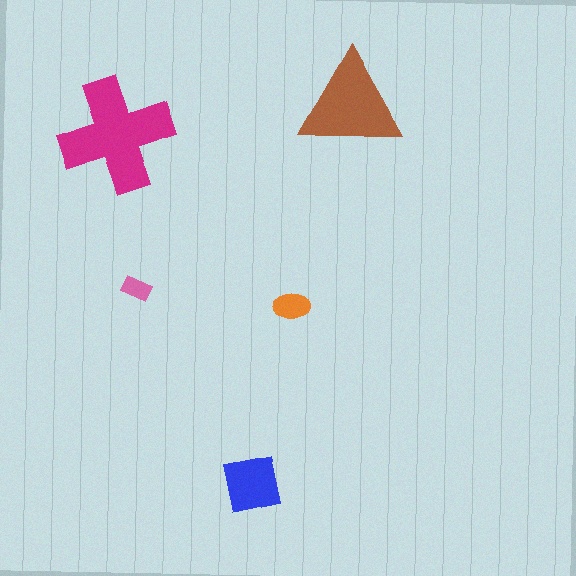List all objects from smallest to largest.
The pink rectangle, the orange ellipse, the blue square, the brown triangle, the magenta cross.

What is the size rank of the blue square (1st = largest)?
3rd.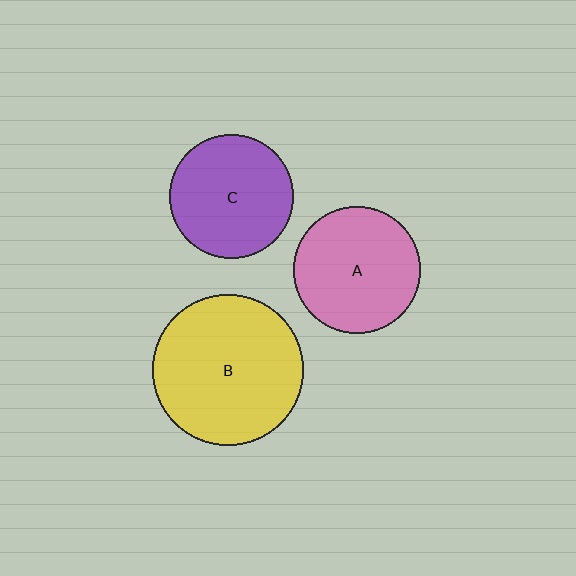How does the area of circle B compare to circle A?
Approximately 1.4 times.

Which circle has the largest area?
Circle B (yellow).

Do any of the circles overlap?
No, none of the circles overlap.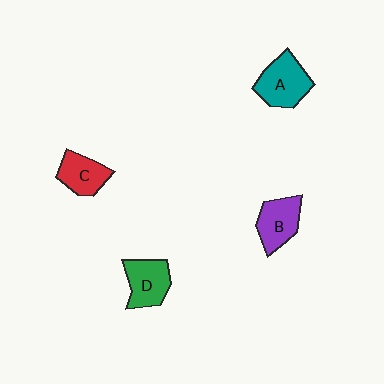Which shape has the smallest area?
Shape C (red).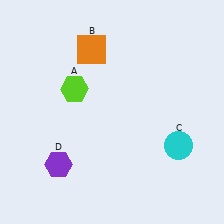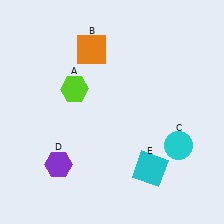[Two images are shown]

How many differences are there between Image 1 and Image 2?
There is 1 difference between the two images.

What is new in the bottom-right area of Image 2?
A cyan square (E) was added in the bottom-right area of Image 2.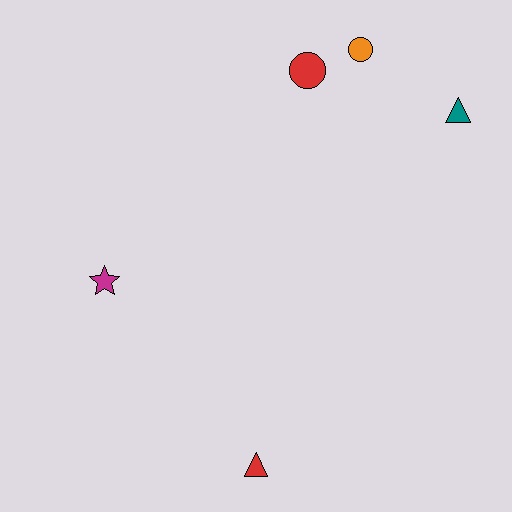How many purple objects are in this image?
There are no purple objects.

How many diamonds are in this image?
There are no diamonds.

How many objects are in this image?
There are 5 objects.